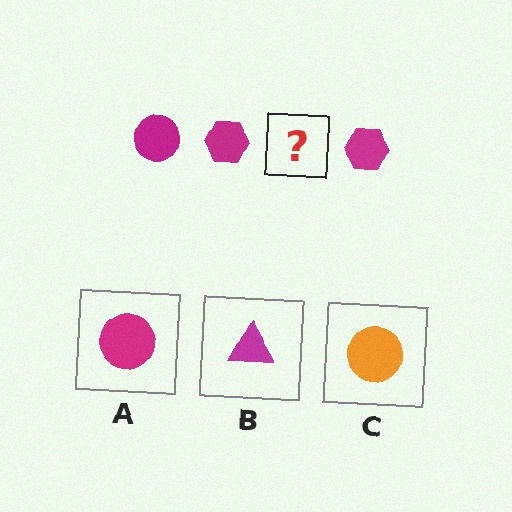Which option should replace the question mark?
Option A.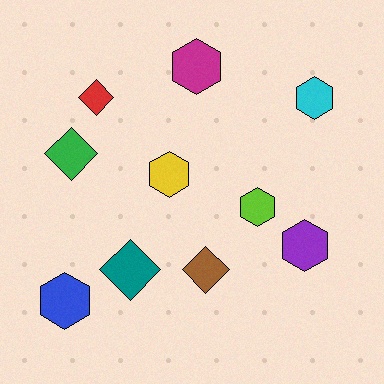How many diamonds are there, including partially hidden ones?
There are 4 diamonds.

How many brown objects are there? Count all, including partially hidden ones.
There is 1 brown object.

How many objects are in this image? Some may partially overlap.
There are 10 objects.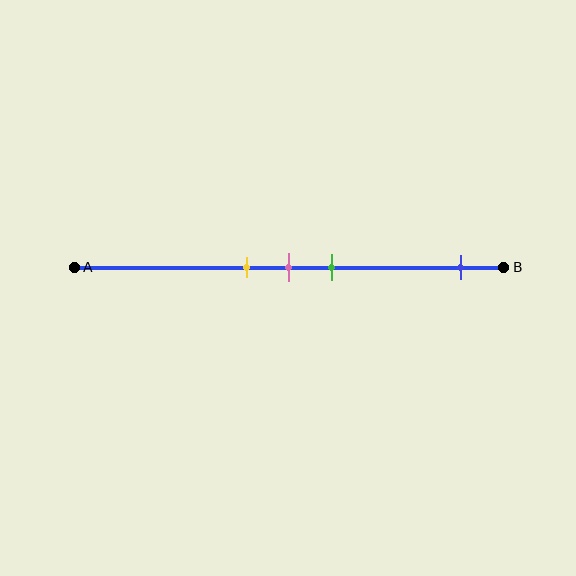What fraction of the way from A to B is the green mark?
The green mark is approximately 60% (0.6) of the way from A to B.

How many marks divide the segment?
There are 4 marks dividing the segment.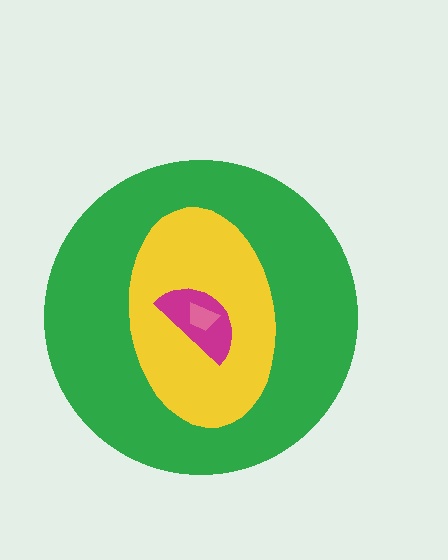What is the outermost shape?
The green circle.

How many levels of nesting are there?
4.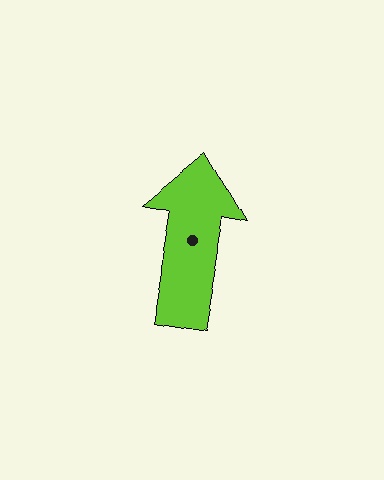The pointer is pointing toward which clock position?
Roughly 12 o'clock.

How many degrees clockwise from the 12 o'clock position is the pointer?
Approximately 10 degrees.